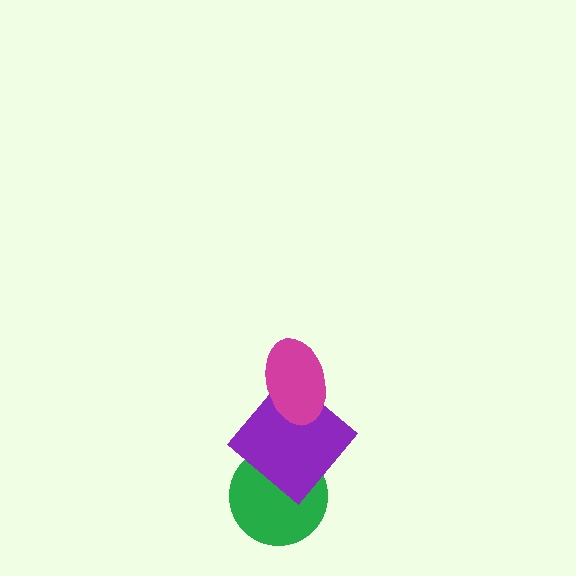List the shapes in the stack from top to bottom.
From top to bottom: the magenta ellipse, the purple diamond, the green circle.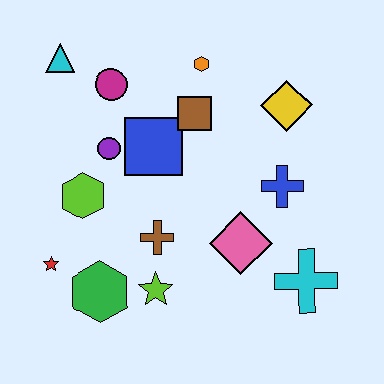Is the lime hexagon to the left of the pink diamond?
Yes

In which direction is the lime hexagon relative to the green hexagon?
The lime hexagon is above the green hexagon.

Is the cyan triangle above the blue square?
Yes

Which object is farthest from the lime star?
The cyan triangle is farthest from the lime star.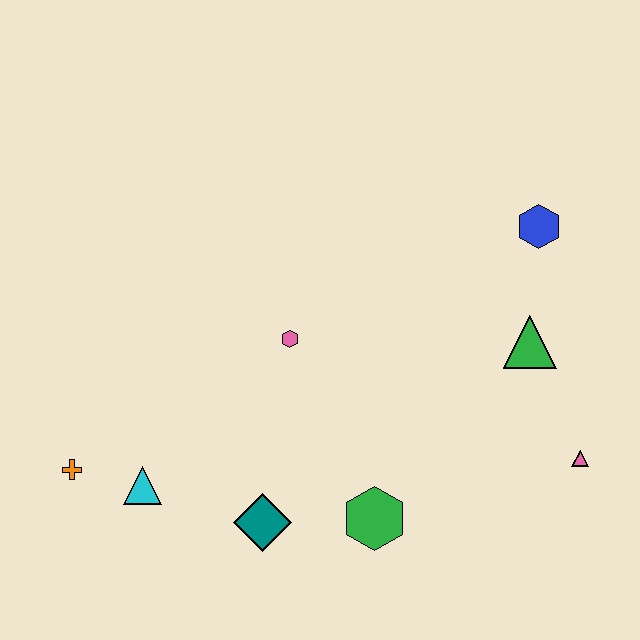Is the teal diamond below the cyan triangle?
Yes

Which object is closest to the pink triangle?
The green triangle is closest to the pink triangle.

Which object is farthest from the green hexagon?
The blue hexagon is farthest from the green hexagon.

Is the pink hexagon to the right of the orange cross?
Yes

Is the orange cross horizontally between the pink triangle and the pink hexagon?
No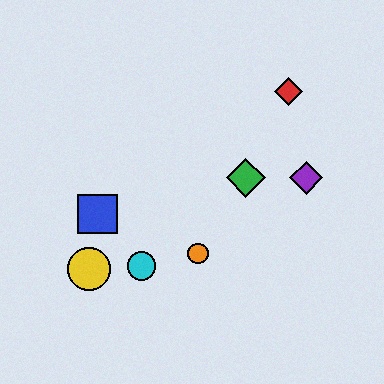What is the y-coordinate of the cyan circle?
The cyan circle is at y≈266.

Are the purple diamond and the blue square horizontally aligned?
No, the purple diamond is at y≈178 and the blue square is at y≈214.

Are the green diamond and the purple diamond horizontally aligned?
Yes, both are at y≈178.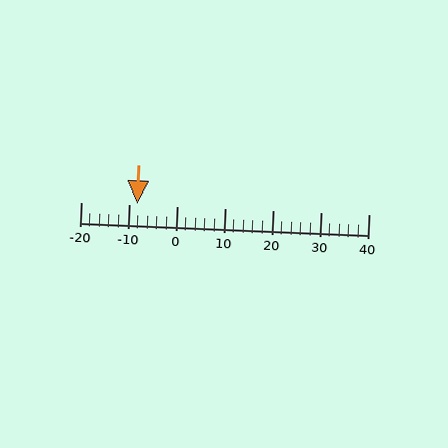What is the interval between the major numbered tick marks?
The major tick marks are spaced 10 units apart.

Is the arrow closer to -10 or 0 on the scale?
The arrow is closer to -10.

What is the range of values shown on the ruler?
The ruler shows values from -20 to 40.